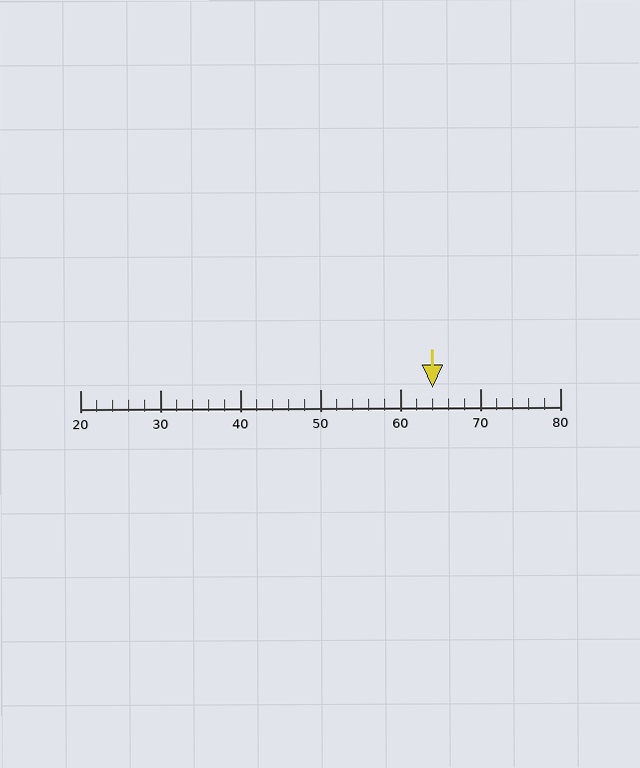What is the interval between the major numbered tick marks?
The major tick marks are spaced 10 units apart.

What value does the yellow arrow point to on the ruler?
The yellow arrow points to approximately 64.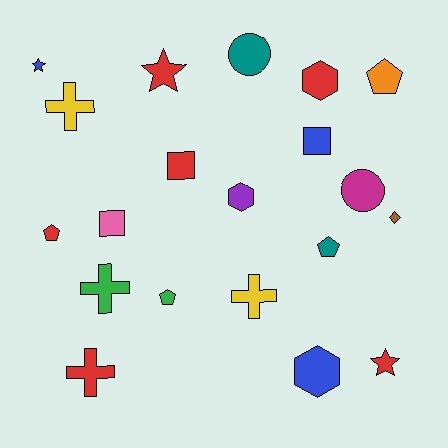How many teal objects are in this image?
There are 2 teal objects.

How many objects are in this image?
There are 20 objects.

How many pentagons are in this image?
There are 4 pentagons.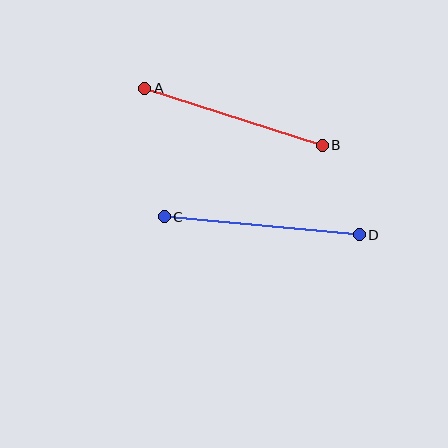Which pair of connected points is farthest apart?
Points C and D are farthest apart.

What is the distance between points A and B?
The distance is approximately 187 pixels.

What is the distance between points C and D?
The distance is approximately 196 pixels.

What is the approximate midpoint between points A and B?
The midpoint is at approximately (234, 117) pixels.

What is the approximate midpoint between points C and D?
The midpoint is at approximately (262, 226) pixels.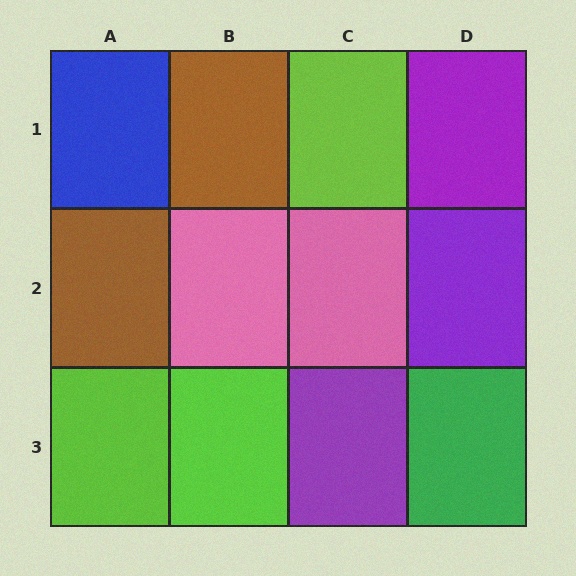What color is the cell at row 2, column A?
Brown.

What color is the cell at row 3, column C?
Purple.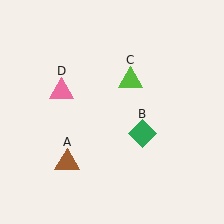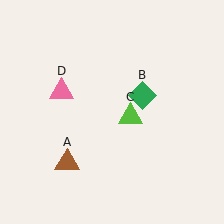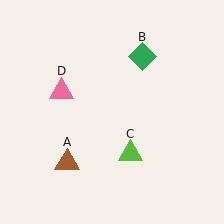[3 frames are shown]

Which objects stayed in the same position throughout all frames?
Brown triangle (object A) and pink triangle (object D) remained stationary.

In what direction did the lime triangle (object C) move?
The lime triangle (object C) moved down.